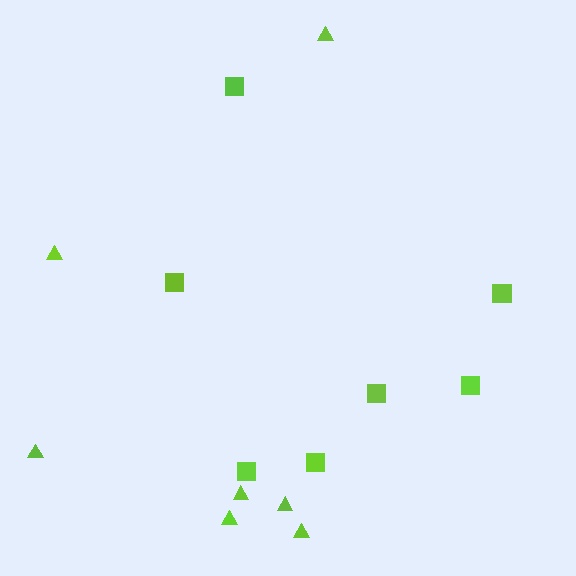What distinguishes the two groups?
There are 2 groups: one group of squares (7) and one group of triangles (7).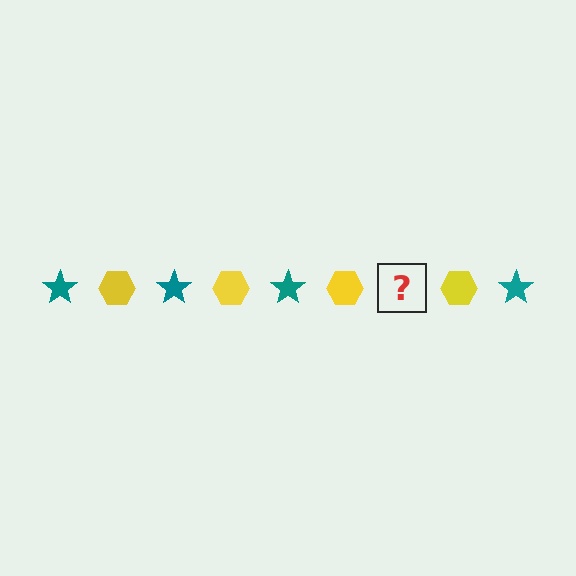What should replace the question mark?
The question mark should be replaced with a teal star.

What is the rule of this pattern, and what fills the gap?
The rule is that the pattern alternates between teal star and yellow hexagon. The gap should be filled with a teal star.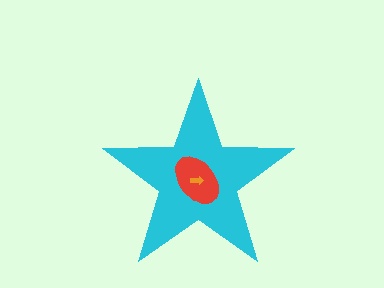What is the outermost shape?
The cyan star.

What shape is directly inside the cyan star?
The red ellipse.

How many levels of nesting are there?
3.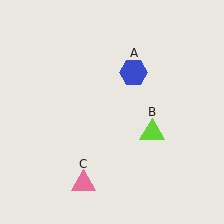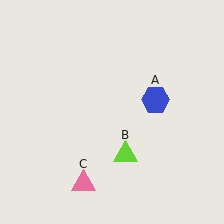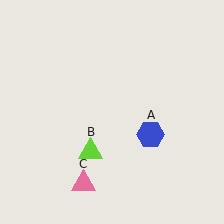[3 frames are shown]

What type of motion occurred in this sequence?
The blue hexagon (object A), lime triangle (object B) rotated clockwise around the center of the scene.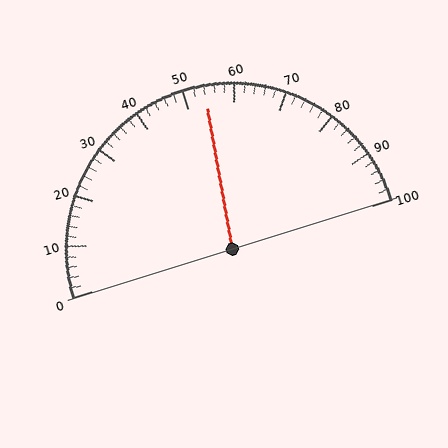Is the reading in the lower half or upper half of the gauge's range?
The reading is in the upper half of the range (0 to 100).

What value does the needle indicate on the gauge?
The needle indicates approximately 54.